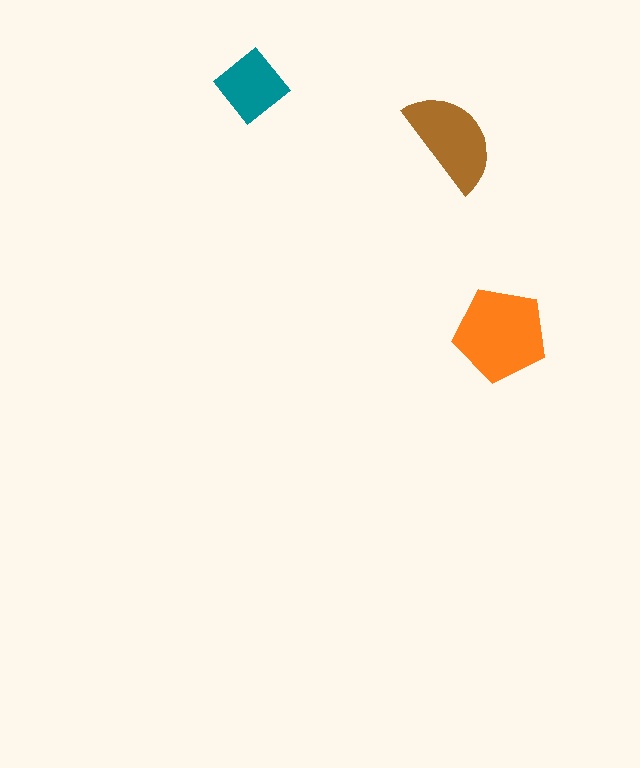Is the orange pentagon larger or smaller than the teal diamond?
Larger.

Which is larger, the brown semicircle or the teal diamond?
The brown semicircle.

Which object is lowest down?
The orange pentagon is bottommost.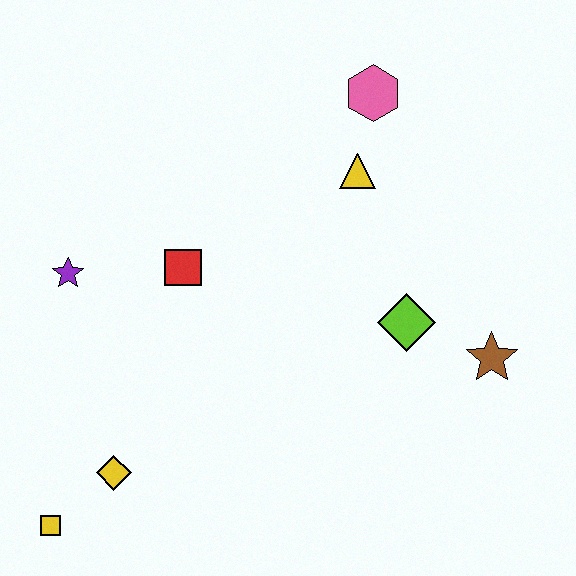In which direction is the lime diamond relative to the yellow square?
The lime diamond is to the right of the yellow square.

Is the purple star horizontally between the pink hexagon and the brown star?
No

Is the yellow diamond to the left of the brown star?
Yes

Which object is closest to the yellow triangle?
The pink hexagon is closest to the yellow triangle.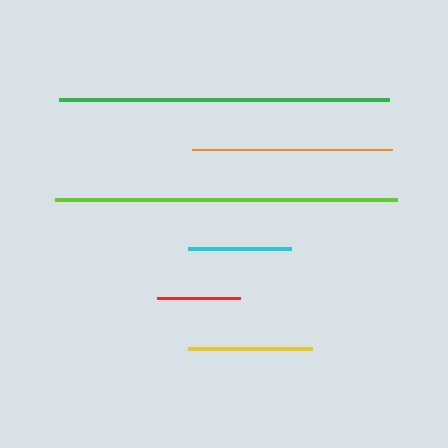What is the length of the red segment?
The red segment is approximately 83 pixels long.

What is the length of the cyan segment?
The cyan segment is approximately 103 pixels long.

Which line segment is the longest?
The lime line is the longest at approximately 342 pixels.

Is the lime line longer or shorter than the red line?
The lime line is longer than the red line.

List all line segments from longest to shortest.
From longest to shortest: lime, green, orange, yellow, cyan, red.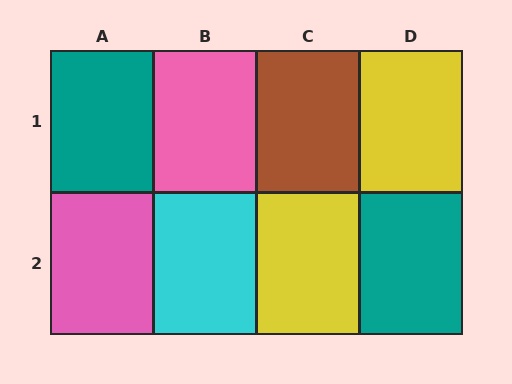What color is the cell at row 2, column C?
Yellow.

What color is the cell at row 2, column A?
Pink.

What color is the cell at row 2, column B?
Cyan.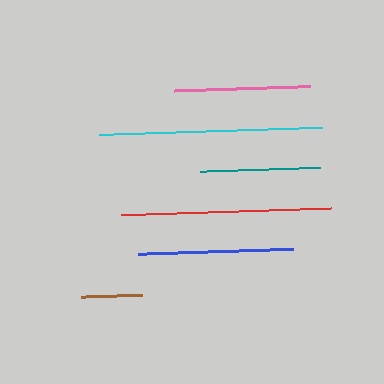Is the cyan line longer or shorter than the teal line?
The cyan line is longer than the teal line.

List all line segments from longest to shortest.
From longest to shortest: cyan, red, blue, pink, teal, brown.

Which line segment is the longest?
The cyan line is the longest at approximately 222 pixels.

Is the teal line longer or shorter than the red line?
The red line is longer than the teal line.